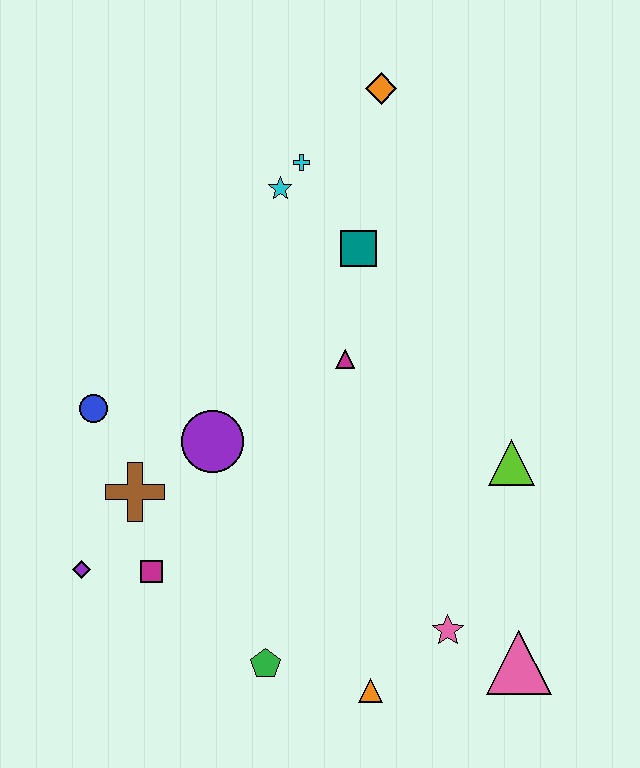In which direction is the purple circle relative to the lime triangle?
The purple circle is to the left of the lime triangle.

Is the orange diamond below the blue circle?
No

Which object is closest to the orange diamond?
The cyan cross is closest to the orange diamond.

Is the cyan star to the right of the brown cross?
Yes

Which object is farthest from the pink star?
The orange diamond is farthest from the pink star.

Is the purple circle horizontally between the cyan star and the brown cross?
Yes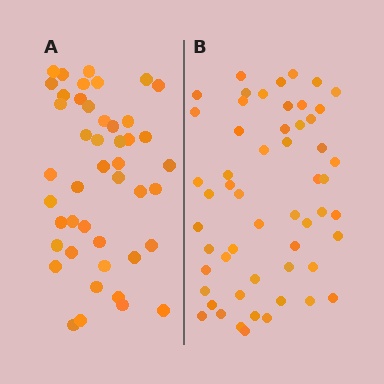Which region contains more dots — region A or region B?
Region B (the right region) has more dots.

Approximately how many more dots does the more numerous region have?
Region B has roughly 10 or so more dots than region A.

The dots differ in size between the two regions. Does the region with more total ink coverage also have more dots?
No. Region A has more total ink coverage because its dots are larger, but region B actually contains more individual dots. Total area can be misleading — the number of items is what matters here.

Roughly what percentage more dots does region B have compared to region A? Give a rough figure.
About 20% more.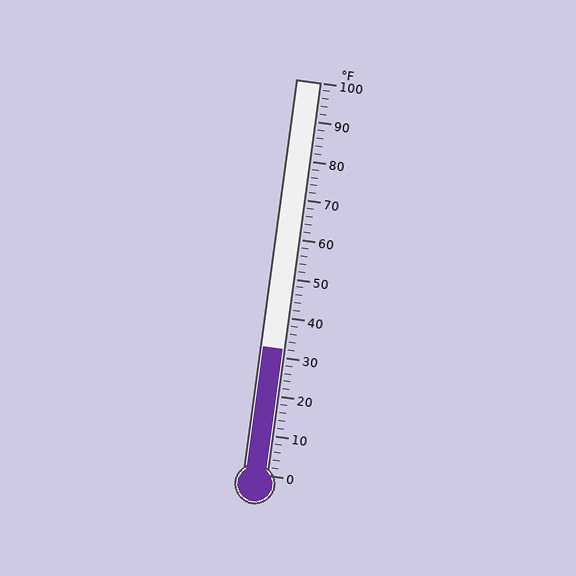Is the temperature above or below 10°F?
The temperature is above 10°F.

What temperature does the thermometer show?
The thermometer shows approximately 32°F.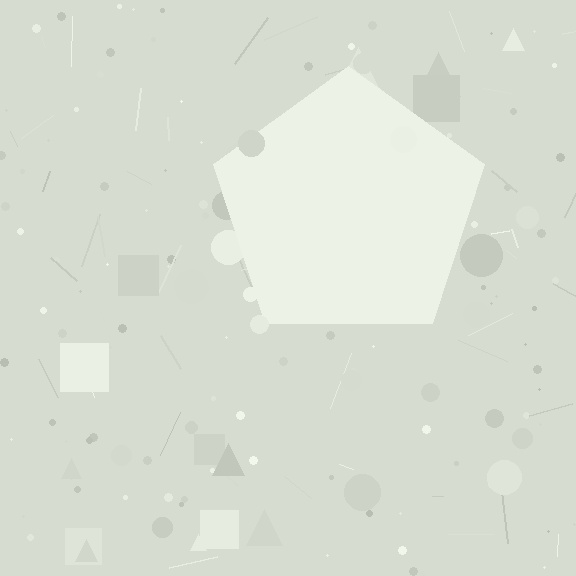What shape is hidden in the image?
A pentagon is hidden in the image.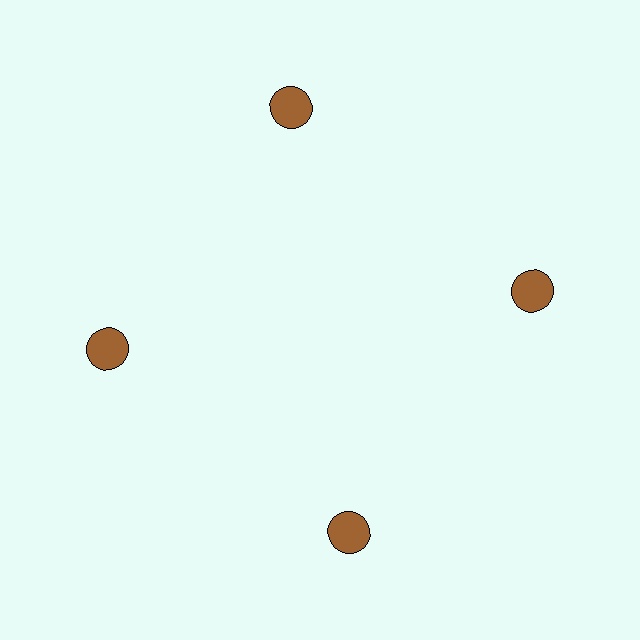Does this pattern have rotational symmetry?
Yes, this pattern has 4-fold rotational symmetry. It looks the same after rotating 90 degrees around the center.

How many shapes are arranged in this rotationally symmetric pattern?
There are 4 shapes, arranged in 4 groups of 1.